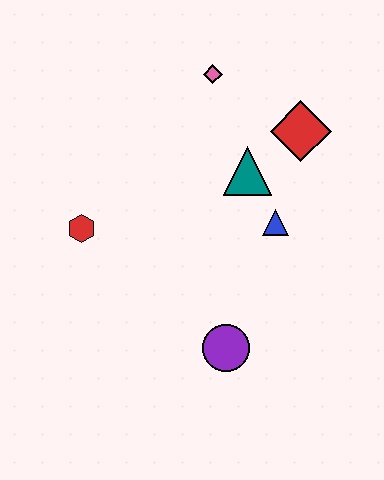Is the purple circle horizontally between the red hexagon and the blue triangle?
Yes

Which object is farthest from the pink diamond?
The purple circle is farthest from the pink diamond.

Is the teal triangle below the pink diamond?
Yes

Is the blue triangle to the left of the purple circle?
No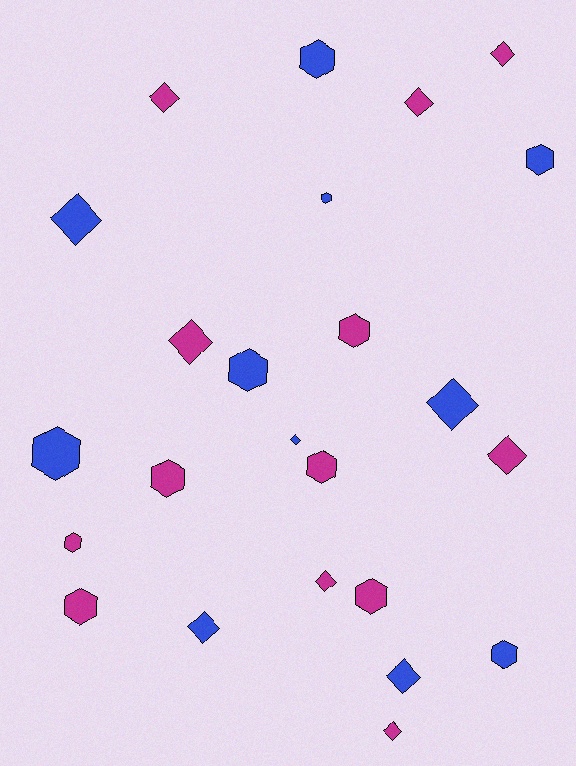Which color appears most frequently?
Magenta, with 13 objects.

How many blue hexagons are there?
There are 6 blue hexagons.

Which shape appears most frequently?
Hexagon, with 12 objects.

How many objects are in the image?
There are 24 objects.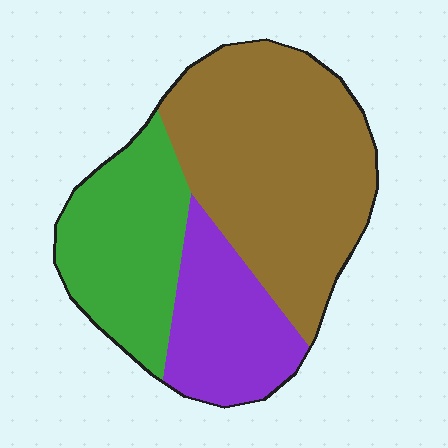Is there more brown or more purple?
Brown.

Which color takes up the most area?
Brown, at roughly 50%.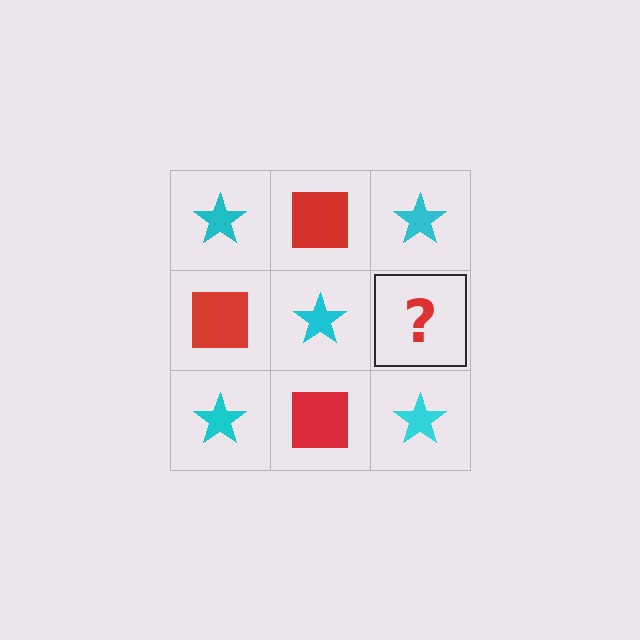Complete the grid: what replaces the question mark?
The question mark should be replaced with a red square.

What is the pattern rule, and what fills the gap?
The rule is that it alternates cyan star and red square in a checkerboard pattern. The gap should be filled with a red square.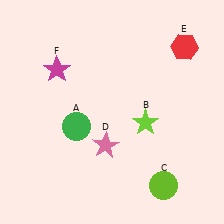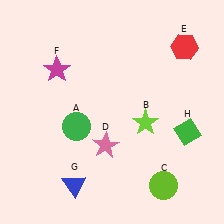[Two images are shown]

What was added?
A blue triangle (G), a green diamond (H) were added in Image 2.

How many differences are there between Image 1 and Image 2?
There are 2 differences between the two images.